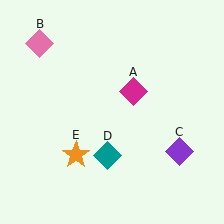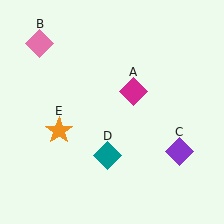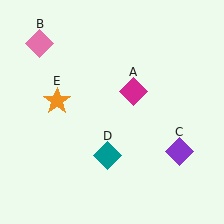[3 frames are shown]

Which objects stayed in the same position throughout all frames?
Magenta diamond (object A) and pink diamond (object B) and purple diamond (object C) and teal diamond (object D) remained stationary.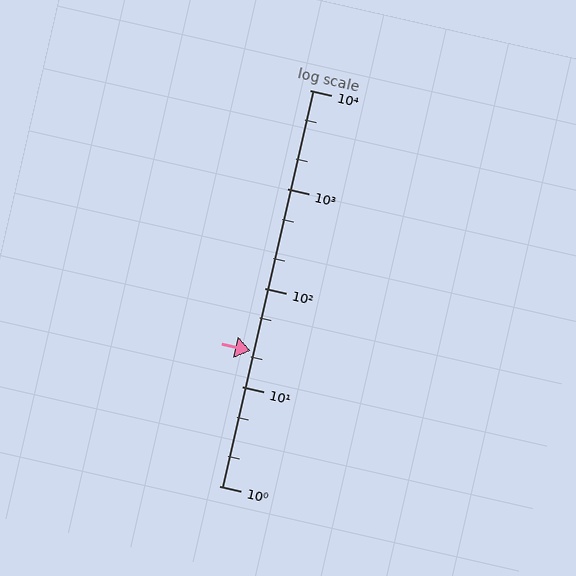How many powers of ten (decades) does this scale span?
The scale spans 4 decades, from 1 to 10000.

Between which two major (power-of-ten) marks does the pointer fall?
The pointer is between 10 and 100.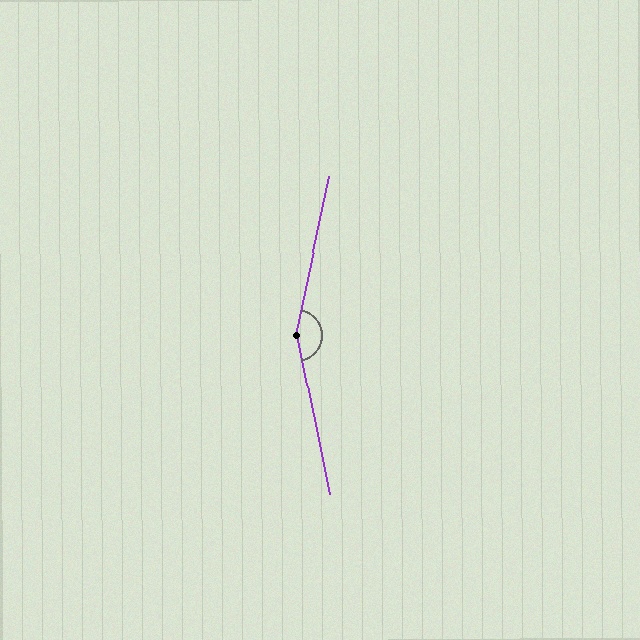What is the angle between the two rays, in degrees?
Approximately 156 degrees.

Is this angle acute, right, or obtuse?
It is obtuse.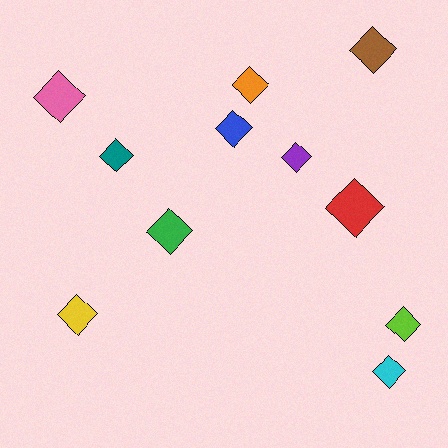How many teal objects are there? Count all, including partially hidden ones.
There is 1 teal object.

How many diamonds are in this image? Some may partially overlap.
There are 11 diamonds.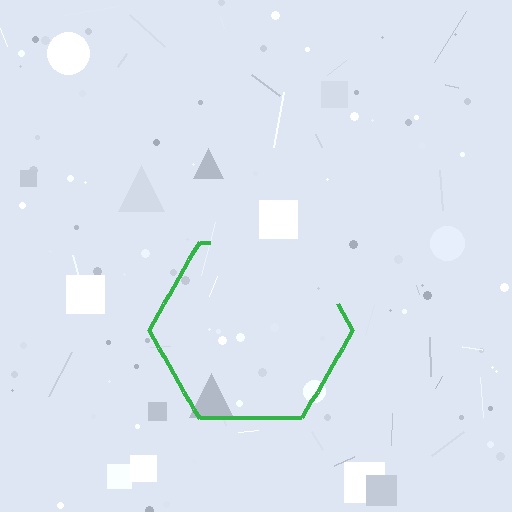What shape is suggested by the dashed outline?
The dashed outline suggests a hexagon.